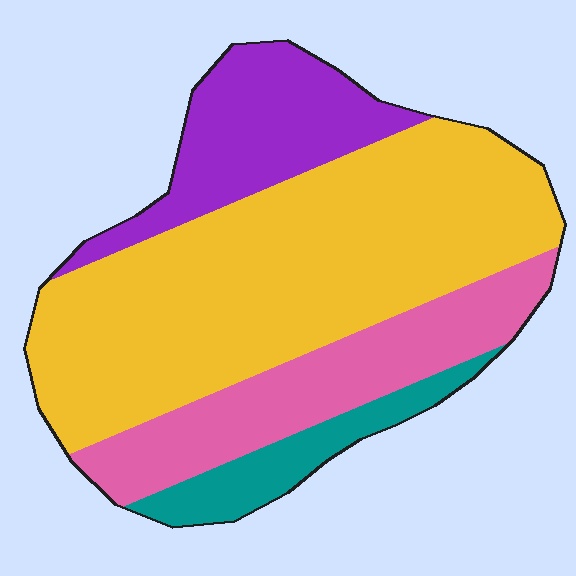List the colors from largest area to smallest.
From largest to smallest: yellow, pink, purple, teal.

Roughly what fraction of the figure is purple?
Purple covers 17% of the figure.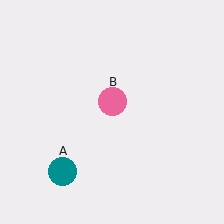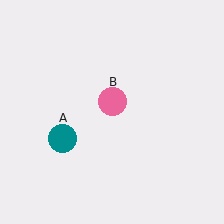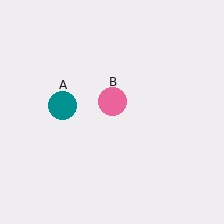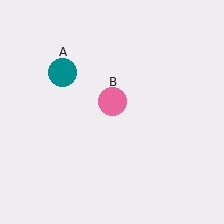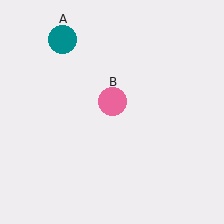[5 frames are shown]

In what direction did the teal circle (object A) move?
The teal circle (object A) moved up.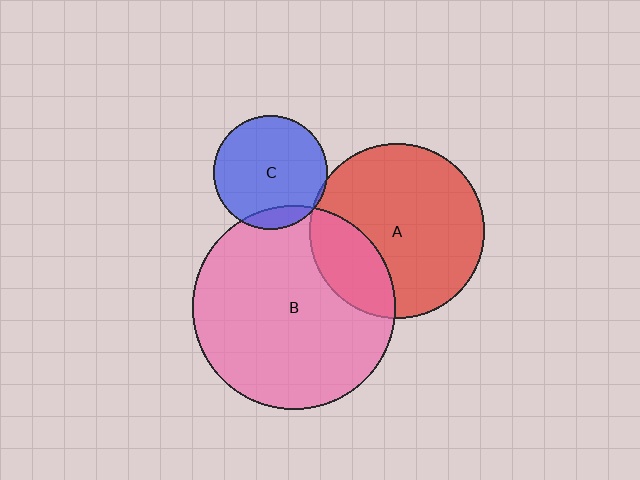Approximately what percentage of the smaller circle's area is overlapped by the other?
Approximately 10%.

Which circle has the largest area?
Circle B (pink).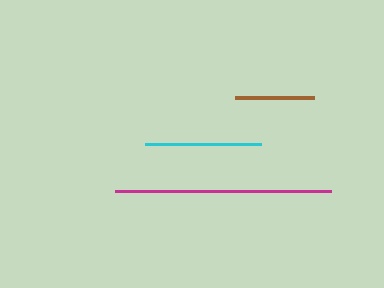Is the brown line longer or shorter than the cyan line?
The cyan line is longer than the brown line.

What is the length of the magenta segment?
The magenta segment is approximately 216 pixels long.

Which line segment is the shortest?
The brown line is the shortest at approximately 78 pixels.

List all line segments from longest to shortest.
From longest to shortest: magenta, cyan, brown.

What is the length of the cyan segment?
The cyan segment is approximately 117 pixels long.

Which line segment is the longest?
The magenta line is the longest at approximately 216 pixels.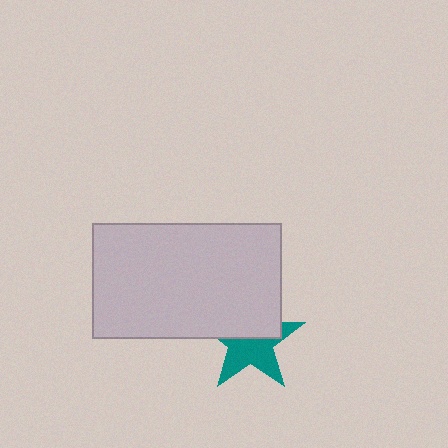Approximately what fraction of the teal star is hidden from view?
Roughly 47% of the teal star is hidden behind the light gray rectangle.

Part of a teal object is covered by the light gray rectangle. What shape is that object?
It is a star.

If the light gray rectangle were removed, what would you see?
You would see the complete teal star.